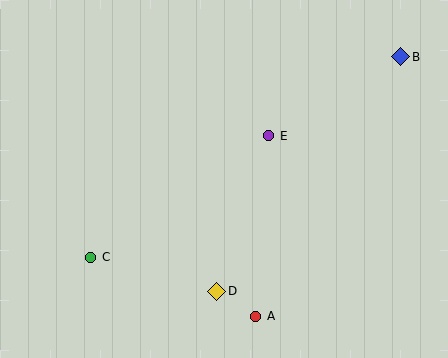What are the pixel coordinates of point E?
Point E is at (269, 136).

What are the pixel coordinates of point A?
Point A is at (256, 316).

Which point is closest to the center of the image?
Point E at (269, 136) is closest to the center.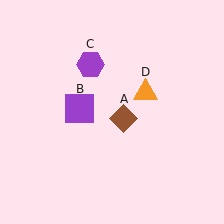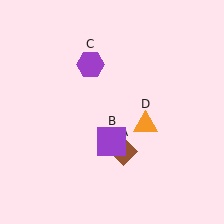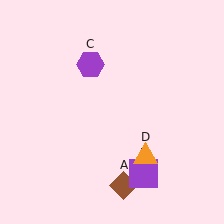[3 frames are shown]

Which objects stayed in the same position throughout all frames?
Purple hexagon (object C) remained stationary.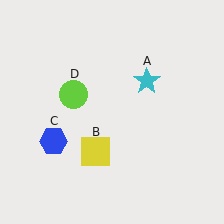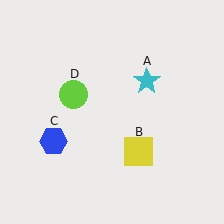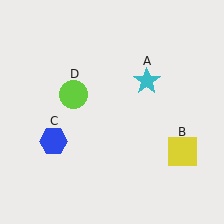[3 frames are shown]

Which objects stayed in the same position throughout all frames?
Cyan star (object A) and blue hexagon (object C) and lime circle (object D) remained stationary.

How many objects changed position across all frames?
1 object changed position: yellow square (object B).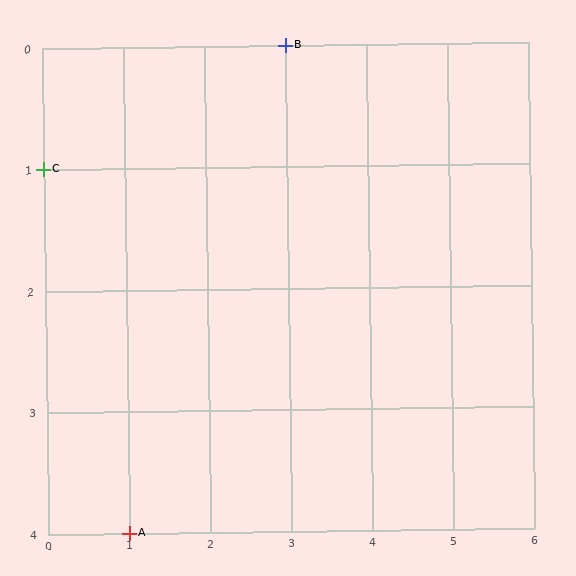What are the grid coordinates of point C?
Point C is at grid coordinates (0, 1).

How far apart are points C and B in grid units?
Points C and B are 3 columns and 1 row apart (about 3.2 grid units diagonally).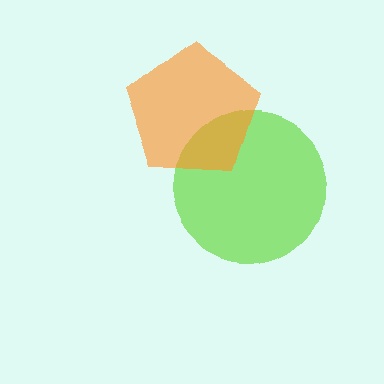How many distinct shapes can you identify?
There are 2 distinct shapes: a lime circle, an orange pentagon.